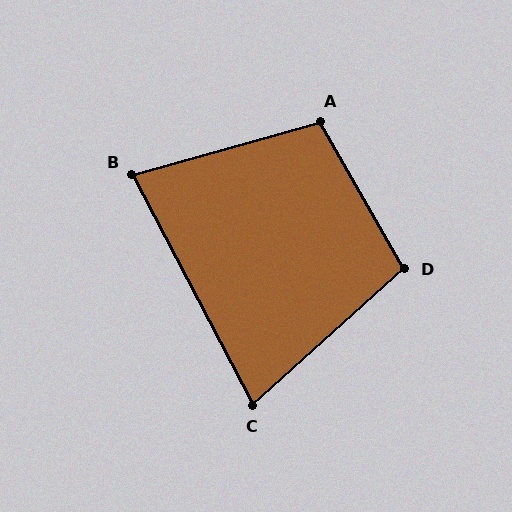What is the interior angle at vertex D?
Approximately 102 degrees (obtuse).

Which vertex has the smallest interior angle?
C, at approximately 76 degrees.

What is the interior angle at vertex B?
Approximately 78 degrees (acute).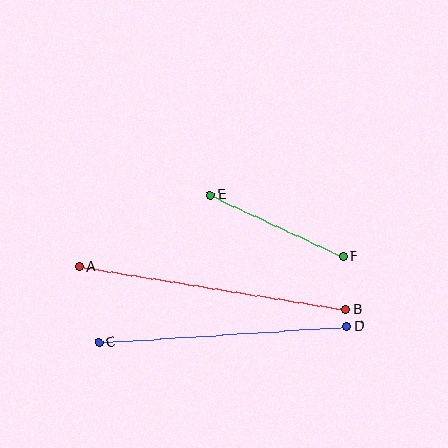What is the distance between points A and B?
The distance is approximately 270 pixels.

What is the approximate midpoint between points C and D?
The midpoint is at approximately (223, 334) pixels.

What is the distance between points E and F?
The distance is approximately 146 pixels.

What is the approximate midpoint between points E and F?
The midpoint is at approximately (277, 226) pixels.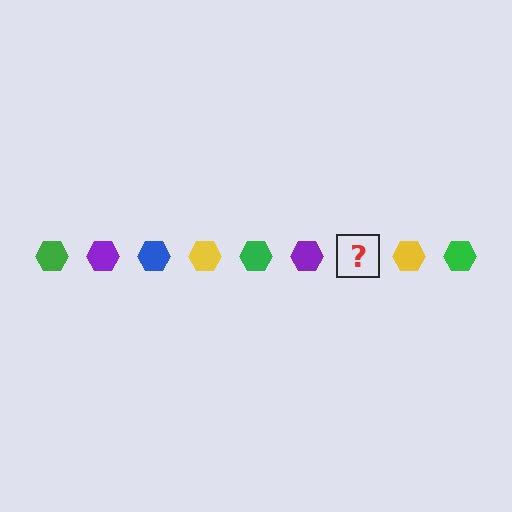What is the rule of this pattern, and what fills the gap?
The rule is that the pattern cycles through green, purple, blue, yellow hexagons. The gap should be filled with a blue hexagon.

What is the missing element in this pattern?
The missing element is a blue hexagon.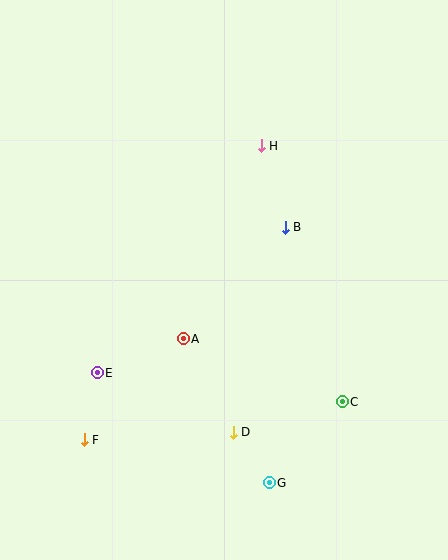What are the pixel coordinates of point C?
Point C is at (342, 402).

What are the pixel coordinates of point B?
Point B is at (285, 227).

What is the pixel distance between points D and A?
The distance between D and A is 106 pixels.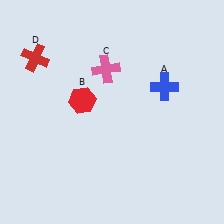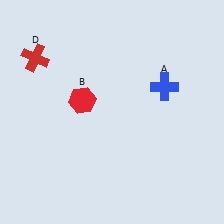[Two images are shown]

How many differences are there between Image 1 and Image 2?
There is 1 difference between the two images.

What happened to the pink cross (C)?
The pink cross (C) was removed in Image 2. It was in the top-left area of Image 1.